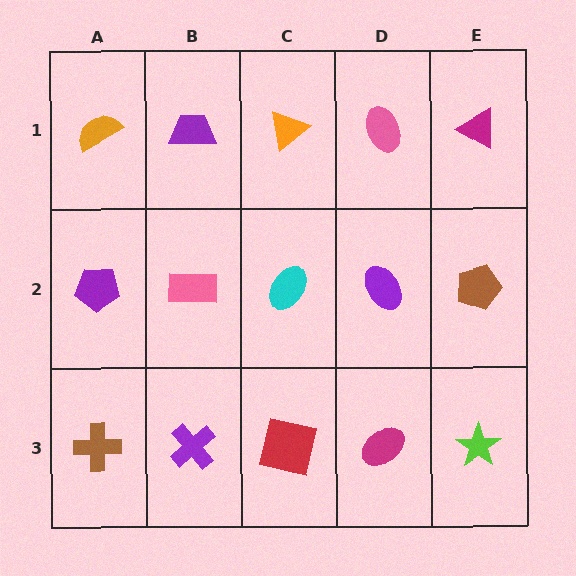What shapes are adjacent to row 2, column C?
An orange triangle (row 1, column C), a red square (row 3, column C), a pink rectangle (row 2, column B), a purple ellipse (row 2, column D).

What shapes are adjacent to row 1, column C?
A cyan ellipse (row 2, column C), a purple trapezoid (row 1, column B), a pink ellipse (row 1, column D).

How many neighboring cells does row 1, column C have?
3.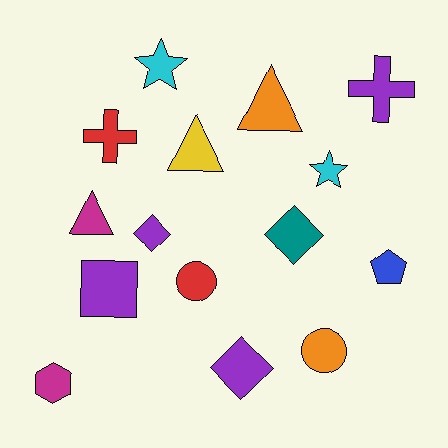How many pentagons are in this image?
There is 1 pentagon.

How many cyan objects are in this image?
There are 2 cyan objects.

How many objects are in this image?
There are 15 objects.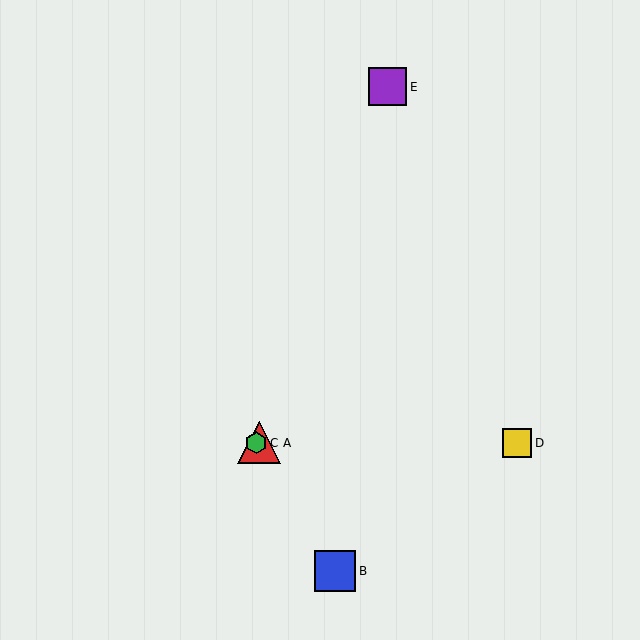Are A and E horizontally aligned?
No, A is at y≈443 and E is at y≈87.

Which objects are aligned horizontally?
Objects A, C, D are aligned horizontally.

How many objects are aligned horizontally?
3 objects (A, C, D) are aligned horizontally.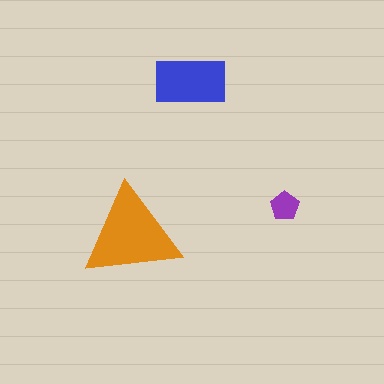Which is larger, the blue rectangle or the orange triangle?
The orange triangle.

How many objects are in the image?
There are 3 objects in the image.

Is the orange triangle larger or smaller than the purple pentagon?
Larger.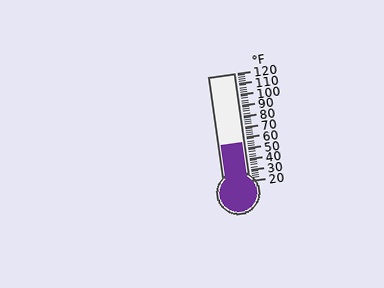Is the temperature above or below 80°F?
The temperature is below 80°F.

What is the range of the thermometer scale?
The thermometer scale ranges from 20°F to 120°F.